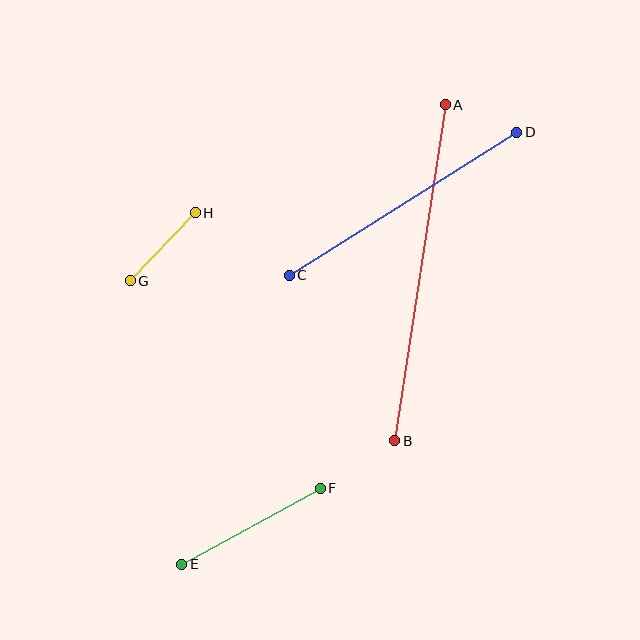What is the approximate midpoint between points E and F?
The midpoint is at approximately (251, 526) pixels.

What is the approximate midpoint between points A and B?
The midpoint is at approximately (420, 273) pixels.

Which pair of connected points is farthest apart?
Points A and B are farthest apart.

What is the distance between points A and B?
The distance is approximately 340 pixels.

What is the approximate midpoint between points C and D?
The midpoint is at approximately (403, 204) pixels.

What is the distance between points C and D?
The distance is approximately 269 pixels.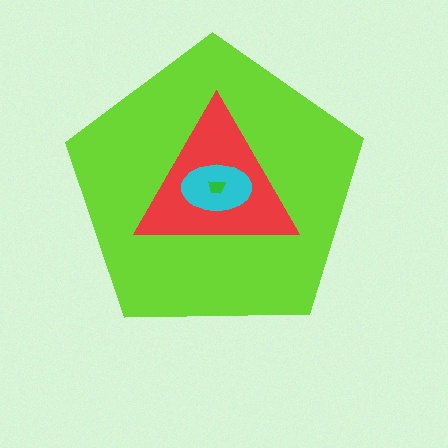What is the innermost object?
The green trapezoid.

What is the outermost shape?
The lime pentagon.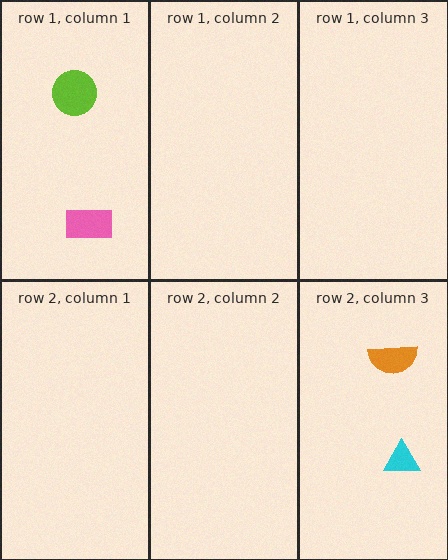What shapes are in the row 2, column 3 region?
The orange semicircle, the cyan triangle.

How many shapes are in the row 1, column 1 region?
2.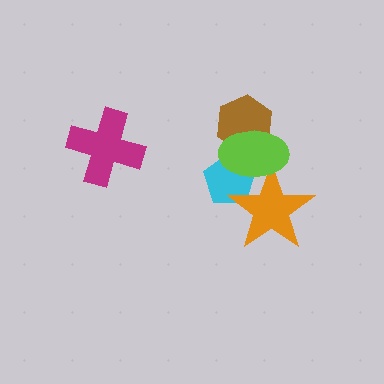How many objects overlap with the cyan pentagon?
2 objects overlap with the cyan pentagon.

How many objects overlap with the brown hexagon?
1 object overlaps with the brown hexagon.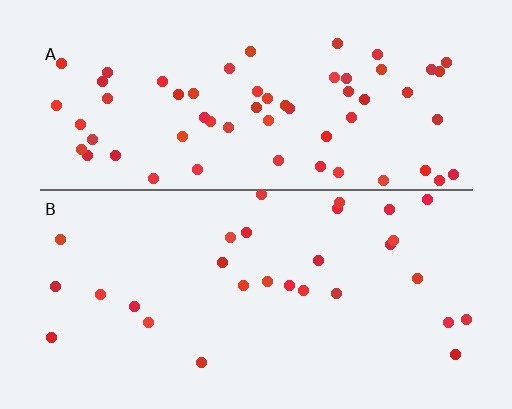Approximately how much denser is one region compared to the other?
Approximately 2.1× — region A over region B.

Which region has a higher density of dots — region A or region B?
A (the top).